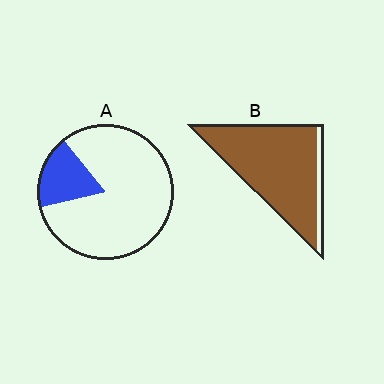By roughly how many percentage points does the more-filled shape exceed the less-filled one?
By roughly 70 percentage points (B over A).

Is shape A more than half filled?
No.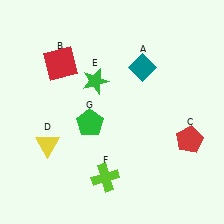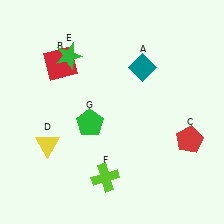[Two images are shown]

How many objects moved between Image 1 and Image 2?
1 object moved between the two images.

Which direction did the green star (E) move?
The green star (E) moved left.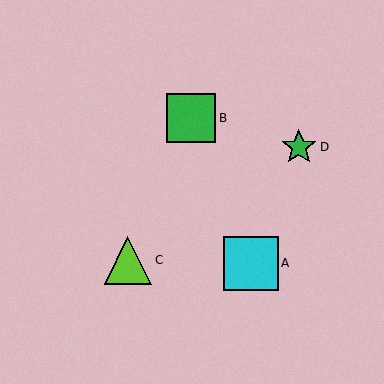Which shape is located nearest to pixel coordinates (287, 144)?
The green star (labeled D) at (299, 147) is nearest to that location.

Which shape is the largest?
The cyan square (labeled A) is the largest.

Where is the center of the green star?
The center of the green star is at (299, 147).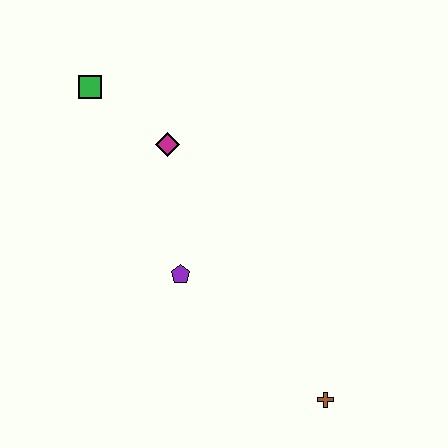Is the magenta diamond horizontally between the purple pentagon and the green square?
Yes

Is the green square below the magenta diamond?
No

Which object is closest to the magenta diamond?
The green square is closest to the magenta diamond.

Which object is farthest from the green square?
The brown cross is farthest from the green square.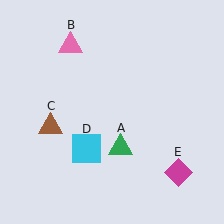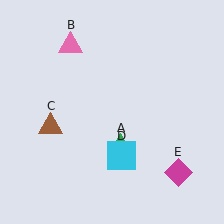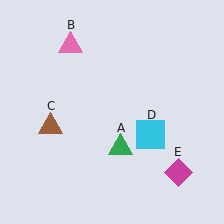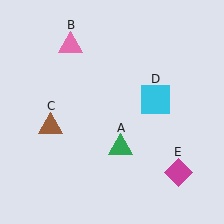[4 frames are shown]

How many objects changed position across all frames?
1 object changed position: cyan square (object D).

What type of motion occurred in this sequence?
The cyan square (object D) rotated counterclockwise around the center of the scene.